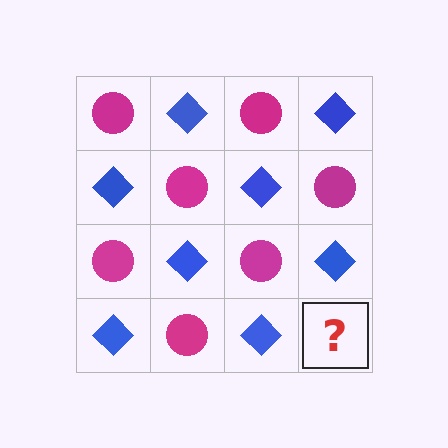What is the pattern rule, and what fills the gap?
The rule is that it alternates magenta circle and blue diamond in a checkerboard pattern. The gap should be filled with a magenta circle.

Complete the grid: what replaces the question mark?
The question mark should be replaced with a magenta circle.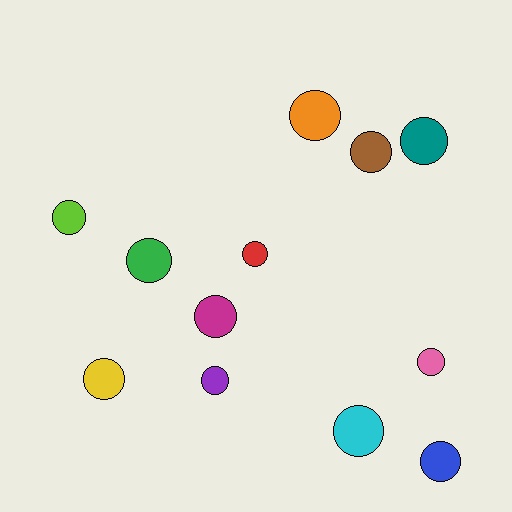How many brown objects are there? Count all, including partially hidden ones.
There is 1 brown object.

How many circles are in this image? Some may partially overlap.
There are 12 circles.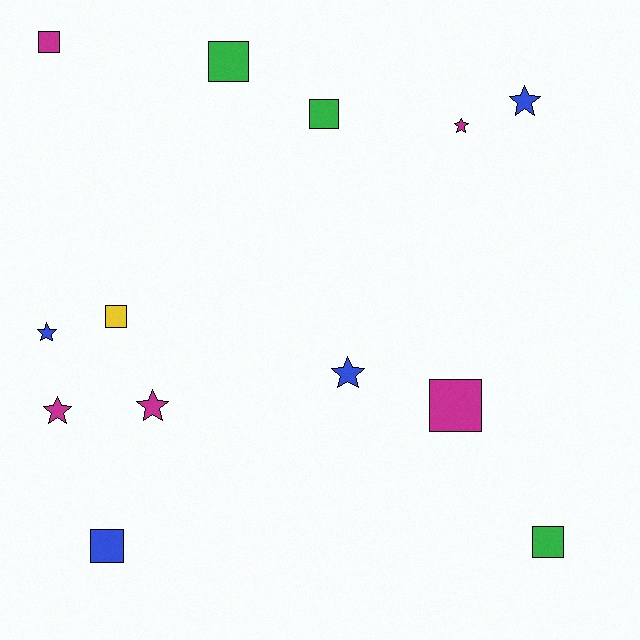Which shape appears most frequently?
Square, with 7 objects.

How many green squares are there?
There are 3 green squares.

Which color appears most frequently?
Magenta, with 5 objects.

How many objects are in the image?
There are 13 objects.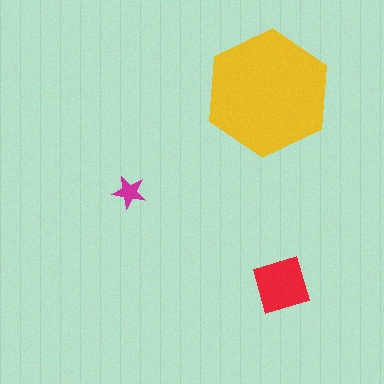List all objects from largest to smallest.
The yellow hexagon, the red diamond, the magenta star.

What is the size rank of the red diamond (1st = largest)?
2nd.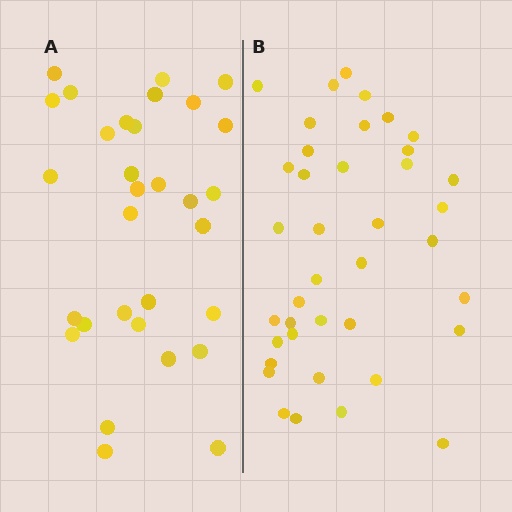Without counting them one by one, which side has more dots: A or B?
Region B (the right region) has more dots.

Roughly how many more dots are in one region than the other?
Region B has roughly 8 or so more dots than region A.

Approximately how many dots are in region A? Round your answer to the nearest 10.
About 30 dots. (The exact count is 31, which rounds to 30.)